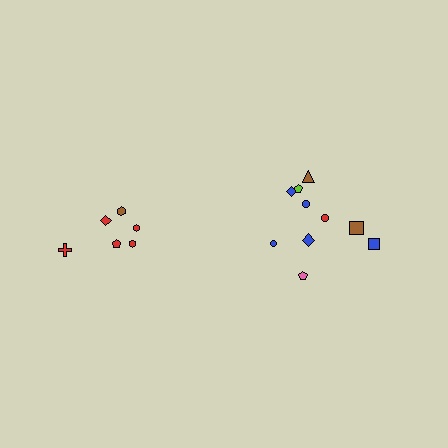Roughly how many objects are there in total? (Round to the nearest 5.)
Roughly 15 objects in total.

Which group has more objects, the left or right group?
The right group.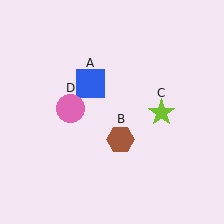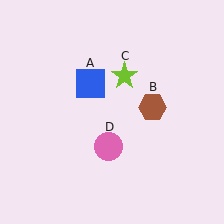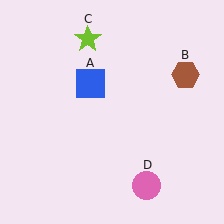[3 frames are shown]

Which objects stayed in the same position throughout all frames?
Blue square (object A) remained stationary.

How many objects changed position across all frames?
3 objects changed position: brown hexagon (object B), lime star (object C), pink circle (object D).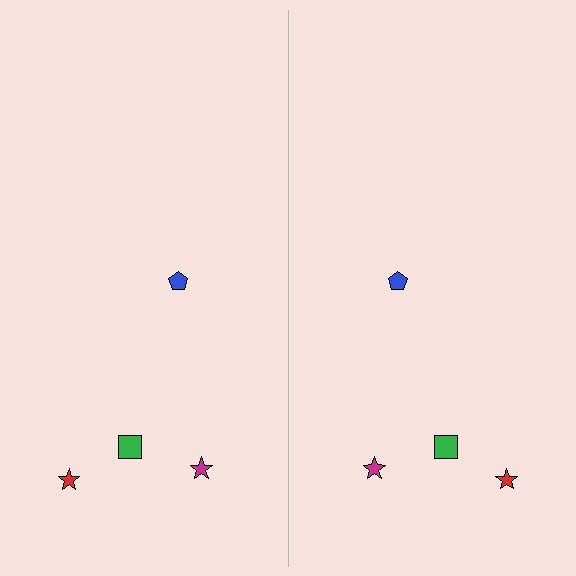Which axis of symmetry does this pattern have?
The pattern has a vertical axis of symmetry running through the center of the image.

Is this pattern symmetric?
Yes, this pattern has bilateral (reflection) symmetry.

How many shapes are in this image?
There are 8 shapes in this image.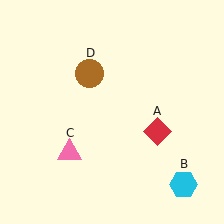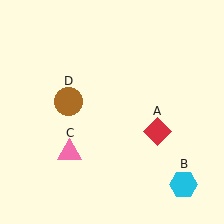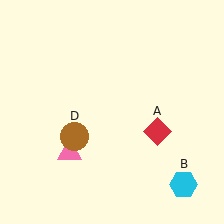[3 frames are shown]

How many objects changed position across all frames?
1 object changed position: brown circle (object D).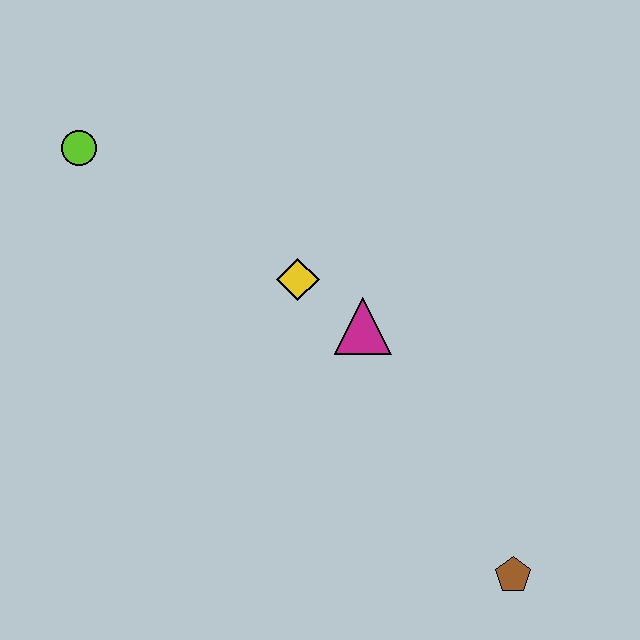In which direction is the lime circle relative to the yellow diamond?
The lime circle is to the left of the yellow diamond.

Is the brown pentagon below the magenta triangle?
Yes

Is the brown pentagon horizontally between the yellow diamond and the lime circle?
No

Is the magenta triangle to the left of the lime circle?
No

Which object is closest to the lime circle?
The yellow diamond is closest to the lime circle.